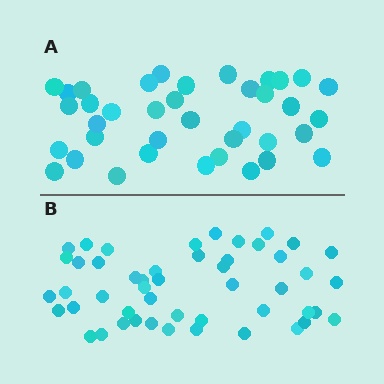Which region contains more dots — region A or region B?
Region B (the bottom region) has more dots.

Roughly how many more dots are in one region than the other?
Region B has roughly 12 or so more dots than region A.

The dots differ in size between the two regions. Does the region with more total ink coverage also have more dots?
No. Region A has more total ink coverage because its dots are larger, but region B actually contains more individual dots. Total area can be misleading — the number of items is what matters here.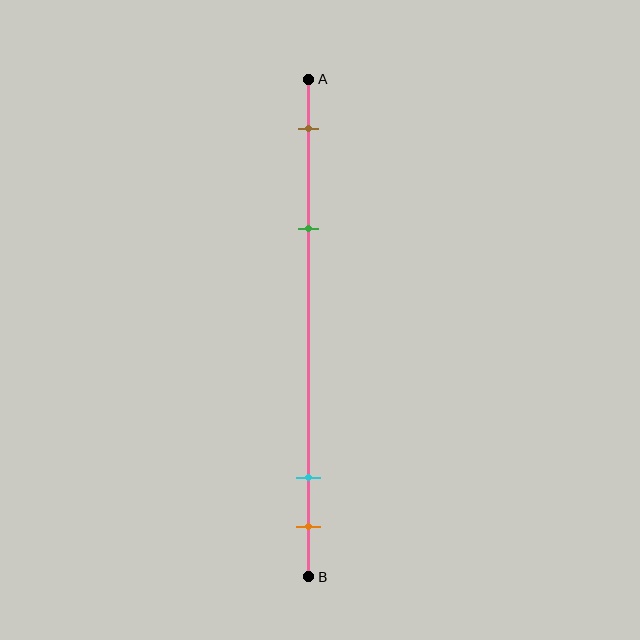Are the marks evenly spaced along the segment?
No, the marks are not evenly spaced.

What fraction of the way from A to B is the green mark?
The green mark is approximately 30% (0.3) of the way from A to B.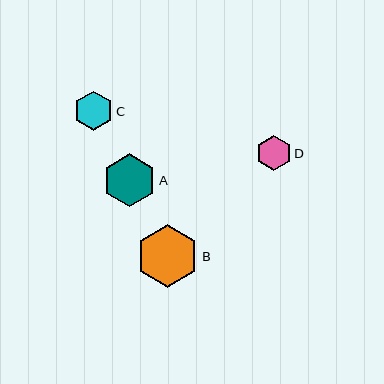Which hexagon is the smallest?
Hexagon D is the smallest with a size of approximately 35 pixels.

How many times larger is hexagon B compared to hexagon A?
Hexagon B is approximately 1.2 times the size of hexagon A.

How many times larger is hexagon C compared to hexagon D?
Hexagon C is approximately 1.1 times the size of hexagon D.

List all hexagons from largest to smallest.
From largest to smallest: B, A, C, D.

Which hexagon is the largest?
Hexagon B is the largest with a size of approximately 63 pixels.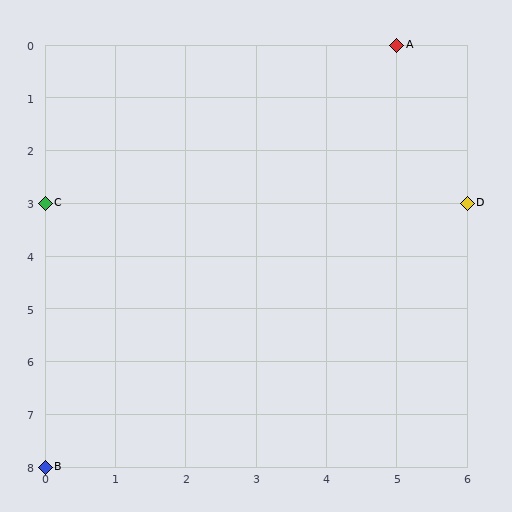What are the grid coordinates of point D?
Point D is at grid coordinates (6, 3).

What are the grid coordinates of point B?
Point B is at grid coordinates (0, 8).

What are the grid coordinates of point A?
Point A is at grid coordinates (5, 0).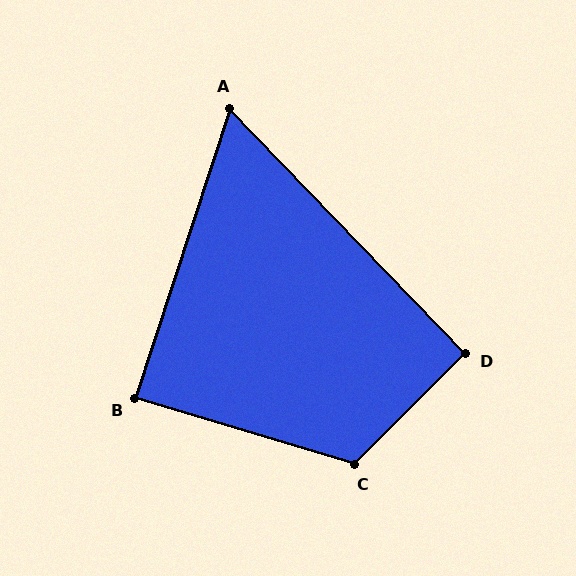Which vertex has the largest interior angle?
C, at approximately 118 degrees.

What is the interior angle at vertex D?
Approximately 91 degrees (approximately right).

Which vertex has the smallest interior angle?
A, at approximately 62 degrees.